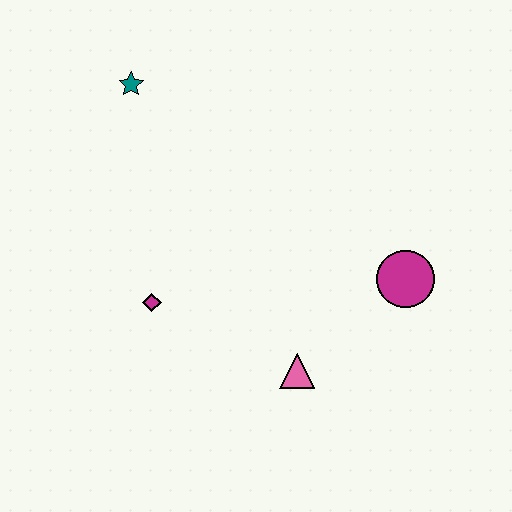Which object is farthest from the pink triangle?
The teal star is farthest from the pink triangle.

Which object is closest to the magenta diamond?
The pink triangle is closest to the magenta diamond.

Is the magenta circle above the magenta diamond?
Yes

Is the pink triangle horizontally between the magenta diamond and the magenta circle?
Yes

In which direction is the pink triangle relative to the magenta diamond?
The pink triangle is to the right of the magenta diamond.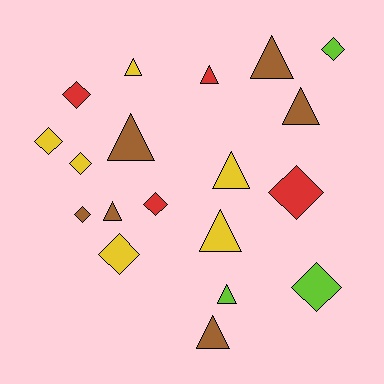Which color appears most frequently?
Brown, with 6 objects.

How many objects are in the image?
There are 19 objects.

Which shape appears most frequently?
Triangle, with 10 objects.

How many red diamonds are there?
There are 3 red diamonds.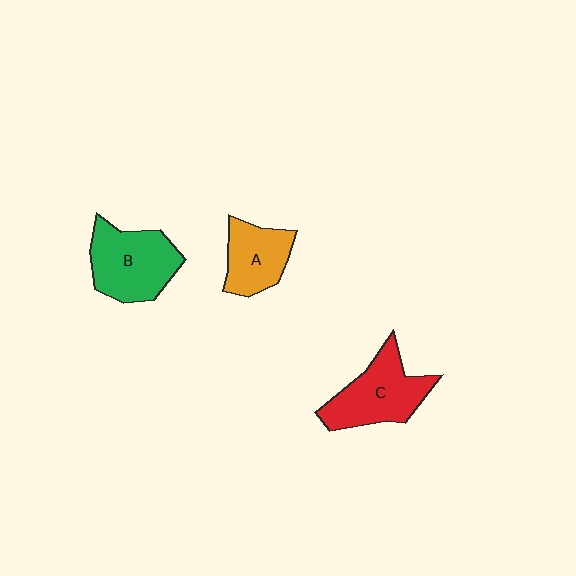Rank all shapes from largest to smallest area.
From largest to smallest: B (green), C (red), A (orange).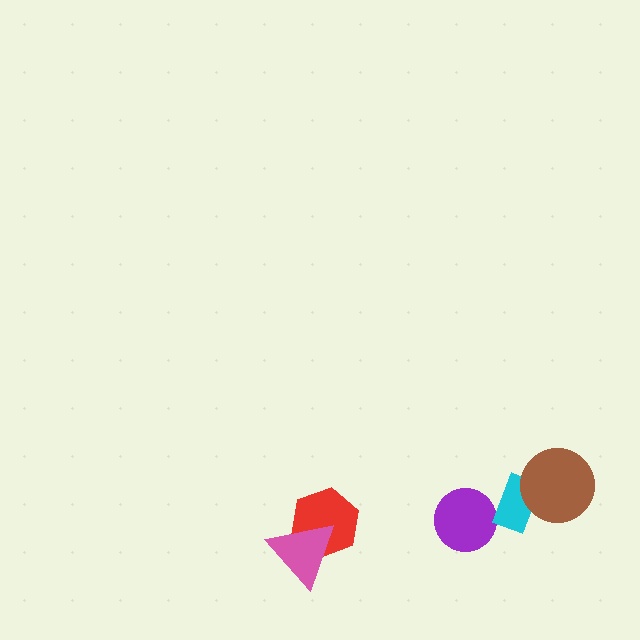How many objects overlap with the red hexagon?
1 object overlaps with the red hexagon.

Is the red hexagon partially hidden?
Yes, it is partially covered by another shape.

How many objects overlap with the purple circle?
0 objects overlap with the purple circle.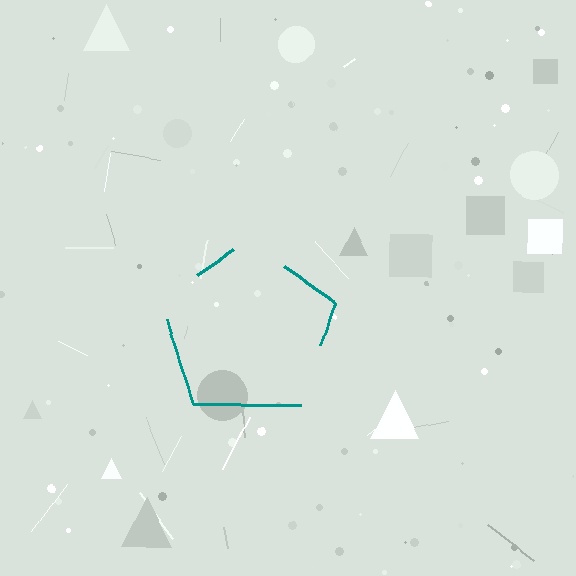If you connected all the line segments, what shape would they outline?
They would outline a pentagon.